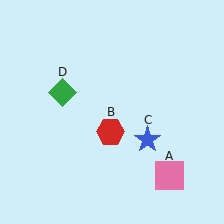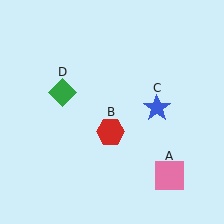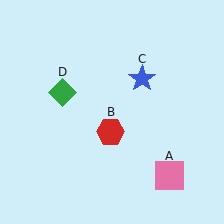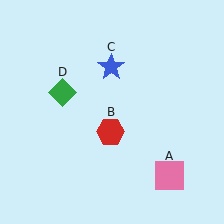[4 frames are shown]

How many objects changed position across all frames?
1 object changed position: blue star (object C).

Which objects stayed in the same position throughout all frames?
Pink square (object A) and red hexagon (object B) and green diamond (object D) remained stationary.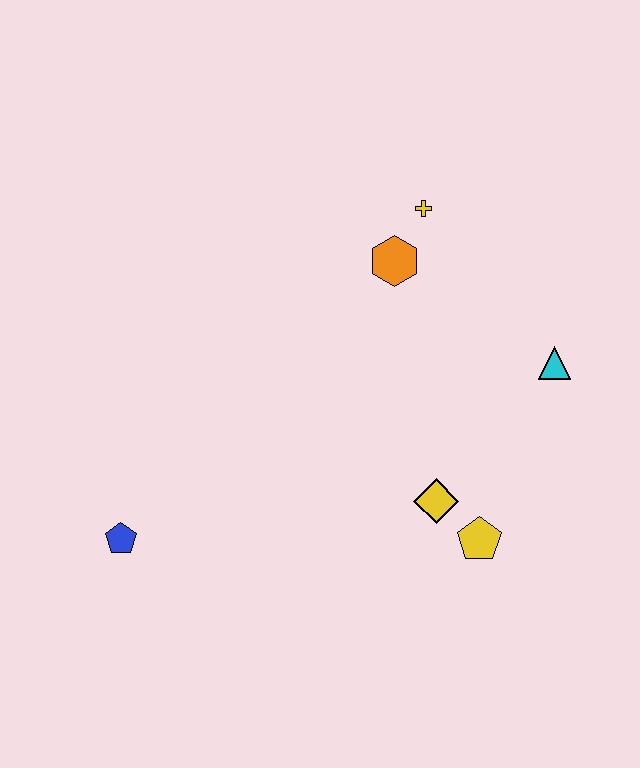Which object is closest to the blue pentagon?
The yellow diamond is closest to the blue pentagon.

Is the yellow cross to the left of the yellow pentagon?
Yes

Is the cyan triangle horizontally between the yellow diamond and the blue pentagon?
No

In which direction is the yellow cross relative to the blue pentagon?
The yellow cross is above the blue pentagon.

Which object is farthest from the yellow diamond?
The blue pentagon is farthest from the yellow diamond.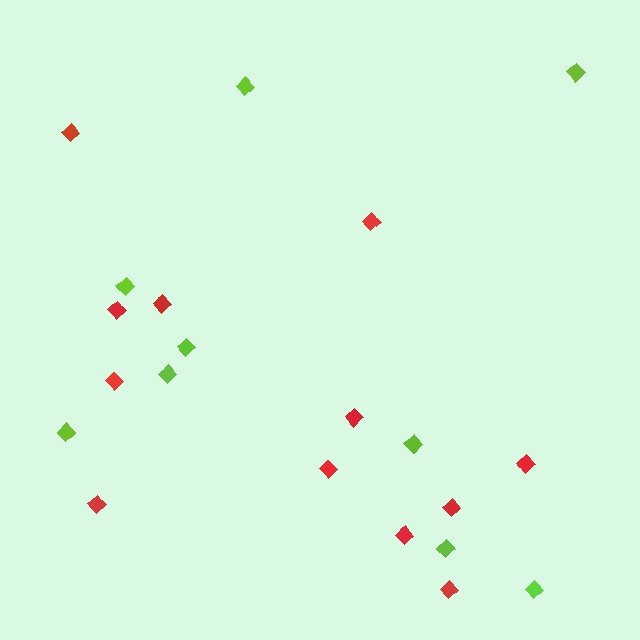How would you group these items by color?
There are 2 groups: one group of red diamonds (12) and one group of lime diamonds (9).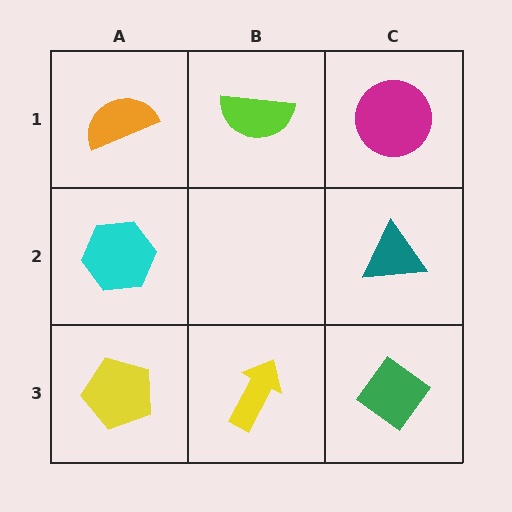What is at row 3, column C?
A green diamond.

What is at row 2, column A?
A cyan hexagon.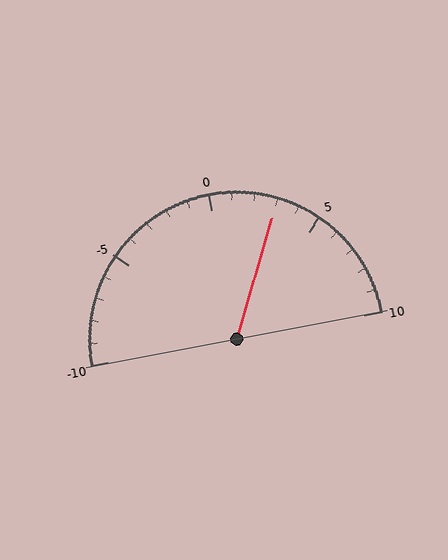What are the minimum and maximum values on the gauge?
The gauge ranges from -10 to 10.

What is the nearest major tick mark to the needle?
The nearest major tick mark is 5.